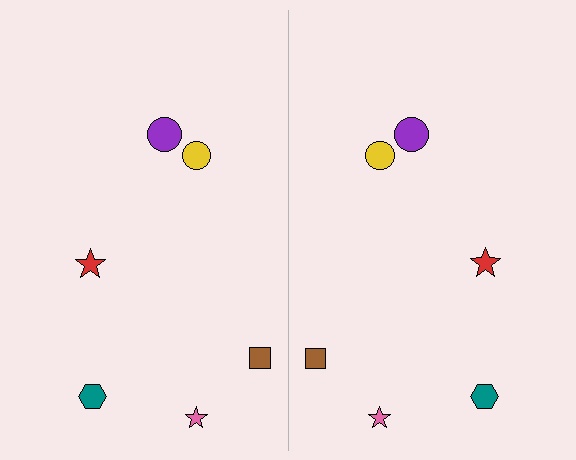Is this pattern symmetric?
Yes, this pattern has bilateral (reflection) symmetry.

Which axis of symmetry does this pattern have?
The pattern has a vertical axis of symmetry running through the center of the image.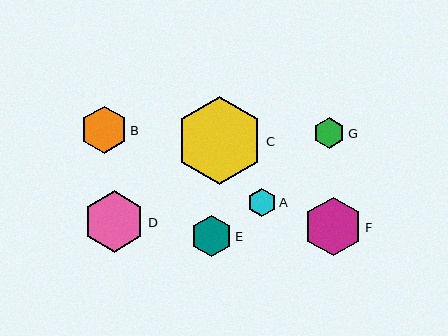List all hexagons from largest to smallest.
From largest to smallest: C, D, F, B, E, G, A.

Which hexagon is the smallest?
Hexagon A is the smallest with a size of approximately 28 pixels.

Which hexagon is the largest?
Hexagon C is the largest with a size of approximately 88 pixels.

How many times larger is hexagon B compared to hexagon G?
Hexagon B is approximately 1.5 times the size of hexagon G.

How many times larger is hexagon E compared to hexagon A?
Hexagon E is approximately 1.5 times the size of hexagon A.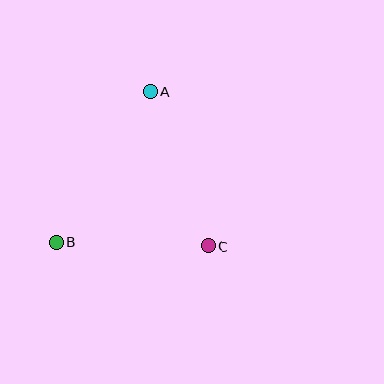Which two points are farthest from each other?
Points A and B are farthest from each other.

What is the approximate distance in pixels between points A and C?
The distance between A and C is approximately 165 pixels.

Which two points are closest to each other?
Points B and C are closest to each other.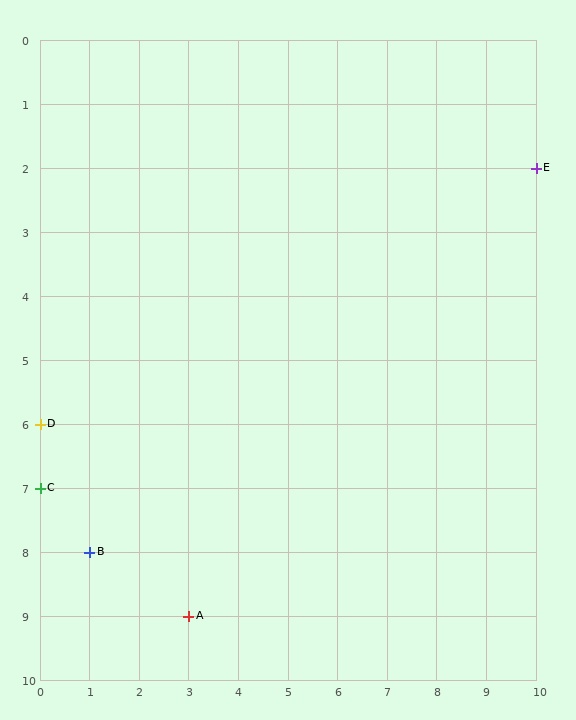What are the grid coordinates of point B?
Point B is at grid coordinates (1, 8).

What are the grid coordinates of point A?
Point A is at grid coordinates (3, 9).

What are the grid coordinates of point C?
Point C is at grid coordinates (0, 7).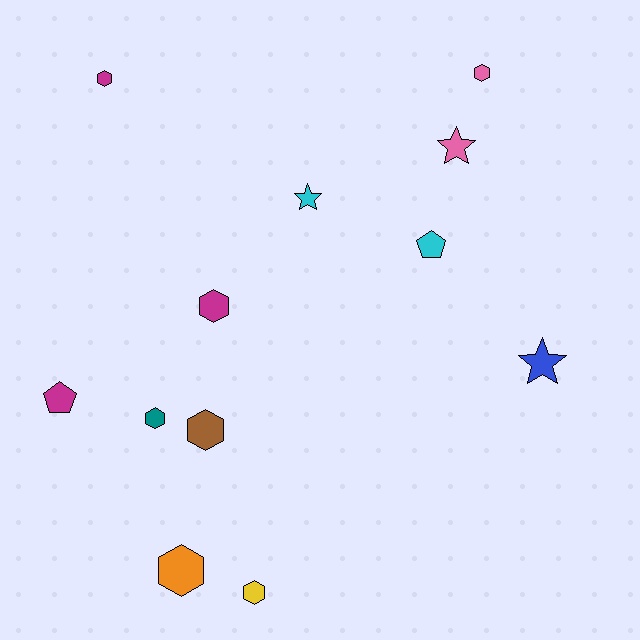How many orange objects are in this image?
There is 1 orange object.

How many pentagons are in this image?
There are 2 pentagons.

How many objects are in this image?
There are 12 objects.